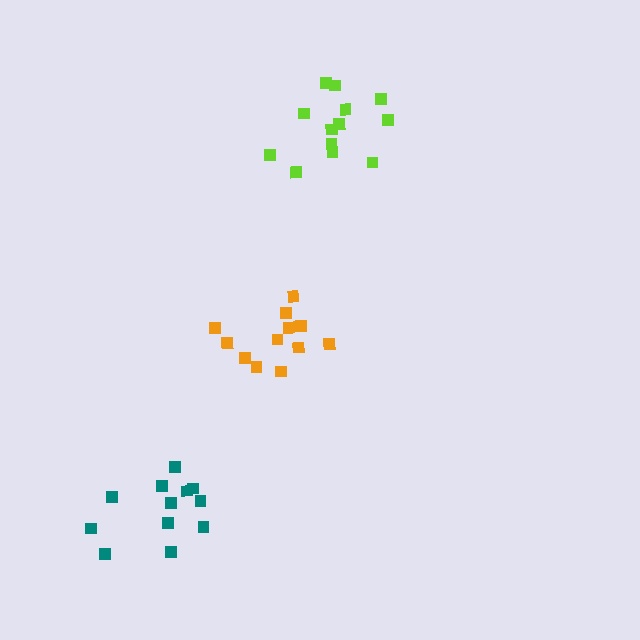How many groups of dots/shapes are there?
There are 3 groups.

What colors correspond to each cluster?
The clusters are colored: teal, orange, lime.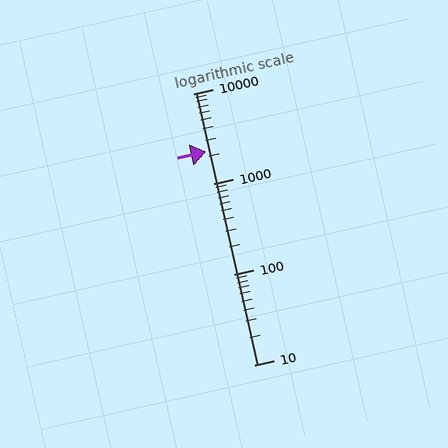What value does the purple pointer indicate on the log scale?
The pointer indicates approximately 2300.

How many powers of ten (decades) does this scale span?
The scale spans 3 decades, from 10 to 10000.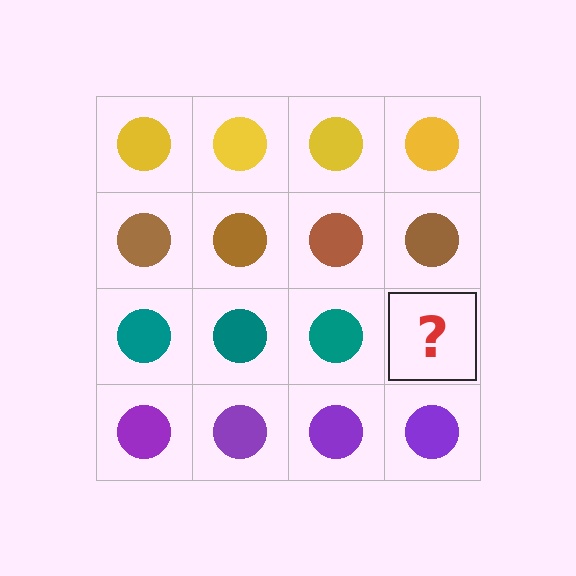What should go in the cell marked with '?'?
The missing cell should contain a teal circle.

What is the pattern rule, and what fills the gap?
The rule is that each row has a consistent color. The gap should be filled with a teal circle.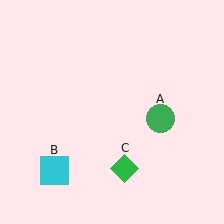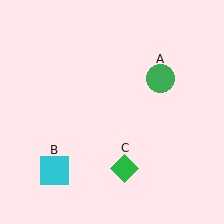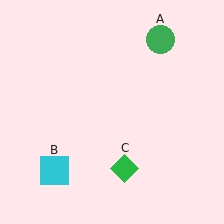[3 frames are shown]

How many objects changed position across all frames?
1 object changed position: green circle (object A).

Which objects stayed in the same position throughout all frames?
Cyan square (object B) and green diamond (object C) remained stationary.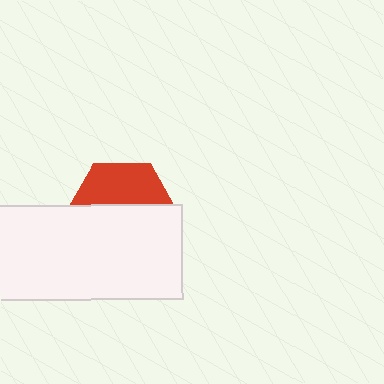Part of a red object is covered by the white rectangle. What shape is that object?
It is a hexagon.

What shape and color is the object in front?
The object in front is a white rectangle.